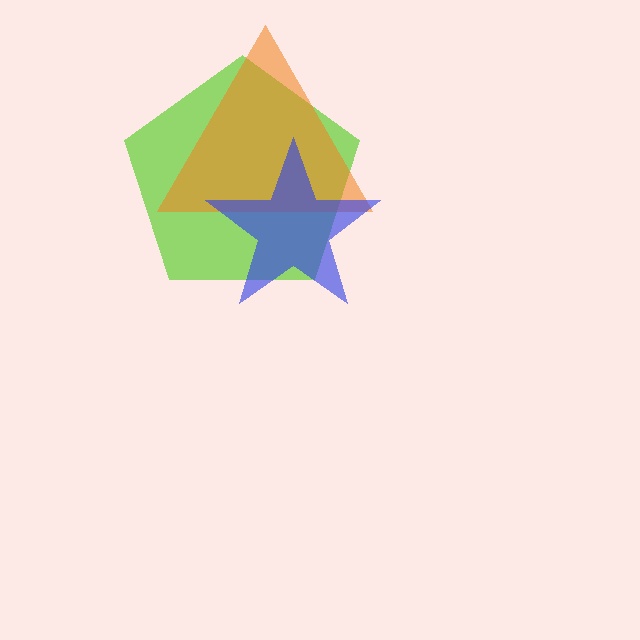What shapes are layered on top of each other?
The layered shapes are: a lime pentagon, an orange triangle, a blue star.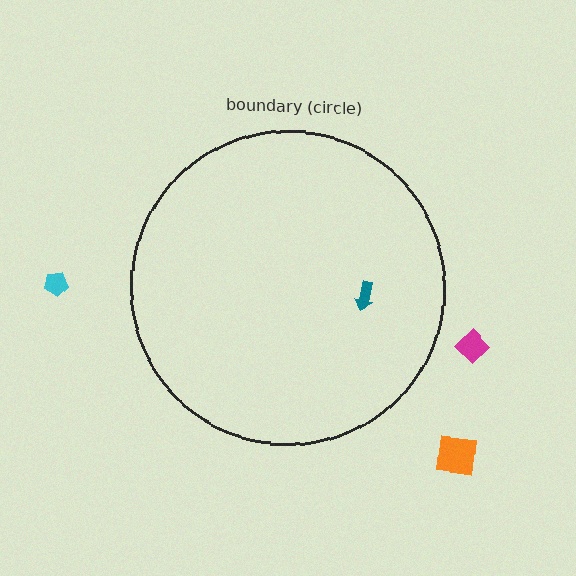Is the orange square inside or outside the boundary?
Outside.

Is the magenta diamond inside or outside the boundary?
Outside.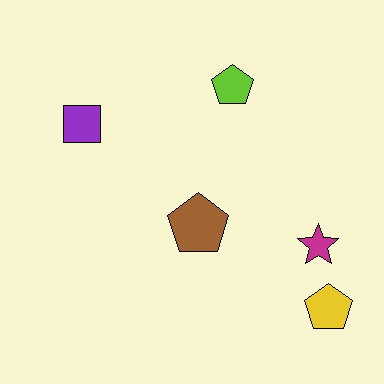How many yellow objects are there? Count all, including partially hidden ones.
There is 1 yellow object.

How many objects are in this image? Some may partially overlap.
There are 5 objects.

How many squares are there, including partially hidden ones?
There is 1 square.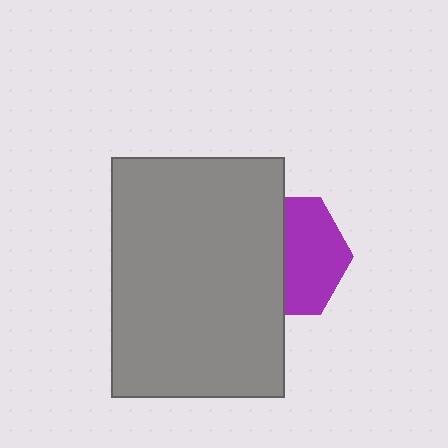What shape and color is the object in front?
The object in front is a gray rectangle.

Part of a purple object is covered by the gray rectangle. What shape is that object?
It is a hexagon.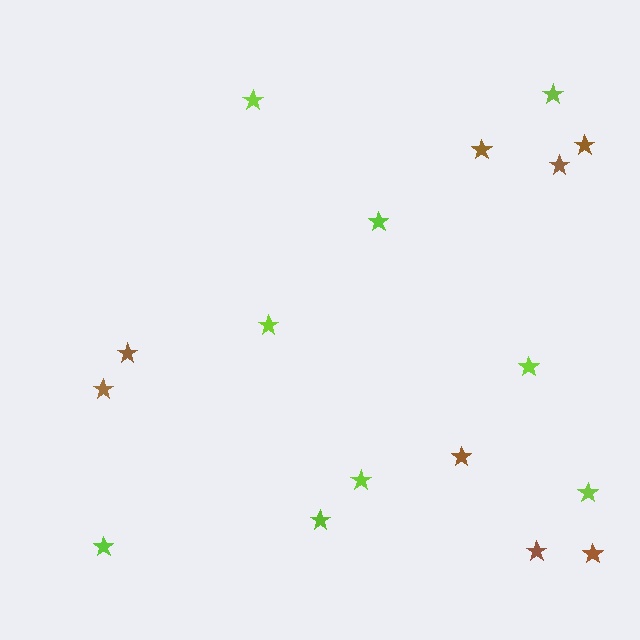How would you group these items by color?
There are 2 groups: one group of brown stars (8) and one group of lime stars (9).